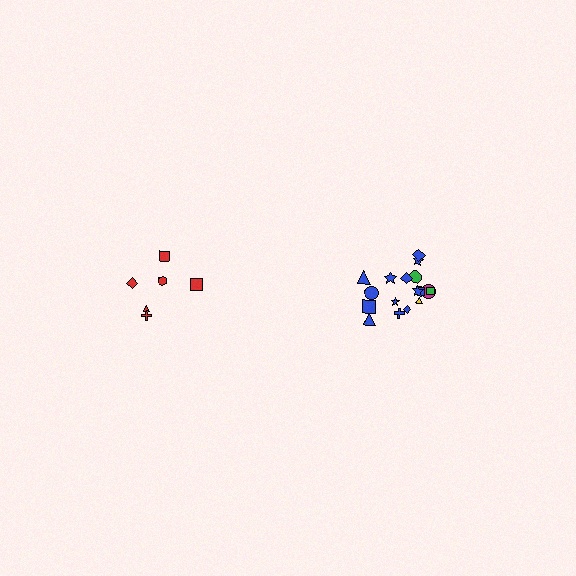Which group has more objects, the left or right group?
The right group.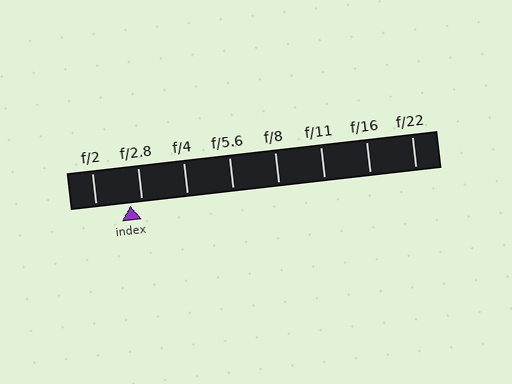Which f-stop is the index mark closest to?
The index mark is closest to f/2.8.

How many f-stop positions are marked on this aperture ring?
There are 8 f-stop positions marked.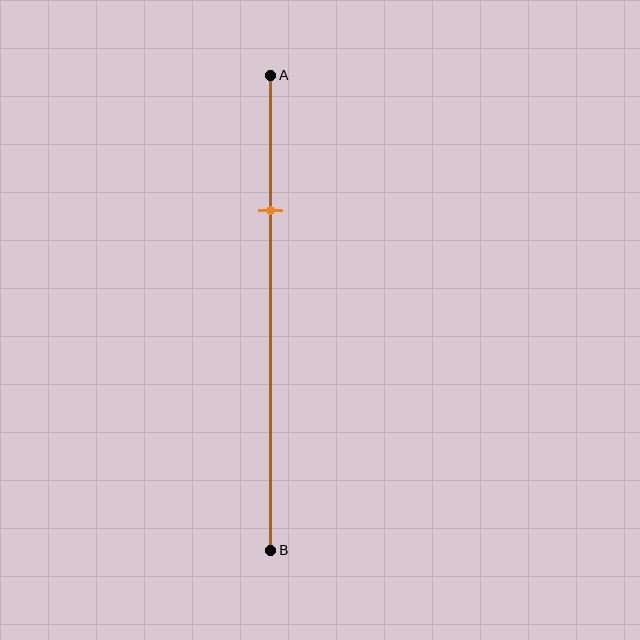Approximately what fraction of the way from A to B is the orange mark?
The orange mark is approximately 30% of the way from A to B.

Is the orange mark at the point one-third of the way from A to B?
No, the mark is at about 30% from A, not at the 33% one-third point.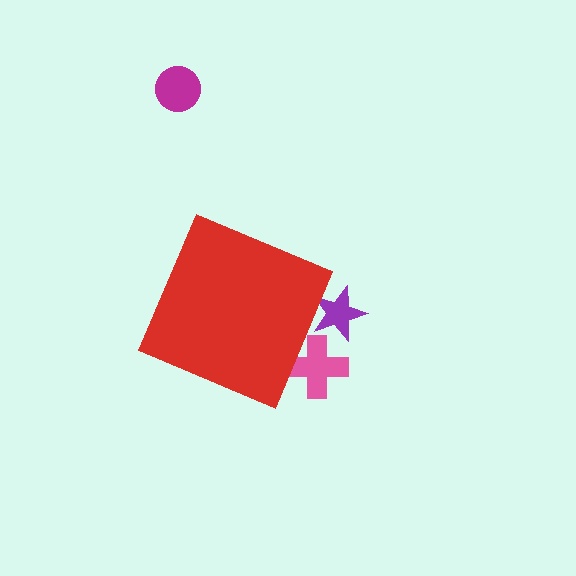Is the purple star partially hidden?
Yes, the purple star is partially hidden behind the red diamond.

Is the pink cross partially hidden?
Yes, the pink cross is partially hidden behind the red diamond.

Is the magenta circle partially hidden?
No, the magenta circle is fully visible.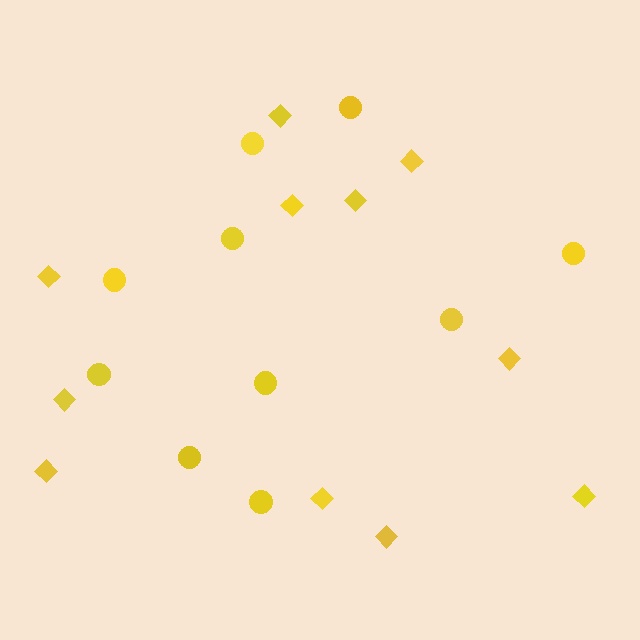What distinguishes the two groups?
There are 2 groups: one group of diamonds (11) and one group of circles (10).